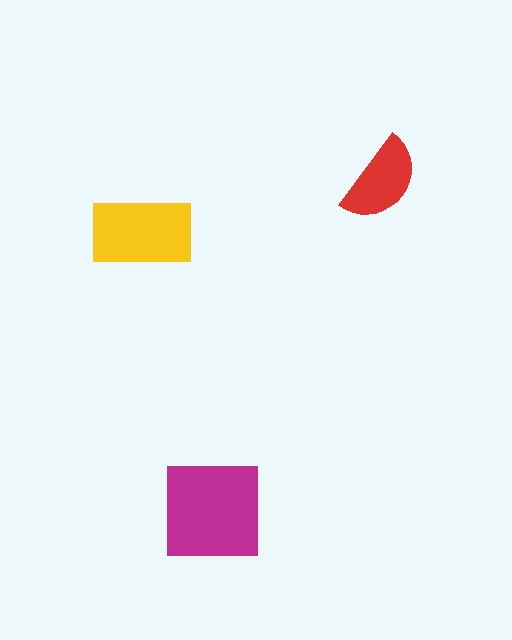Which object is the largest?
The magenta square.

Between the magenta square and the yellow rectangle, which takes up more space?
The magenta square.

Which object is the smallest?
The red semicircle.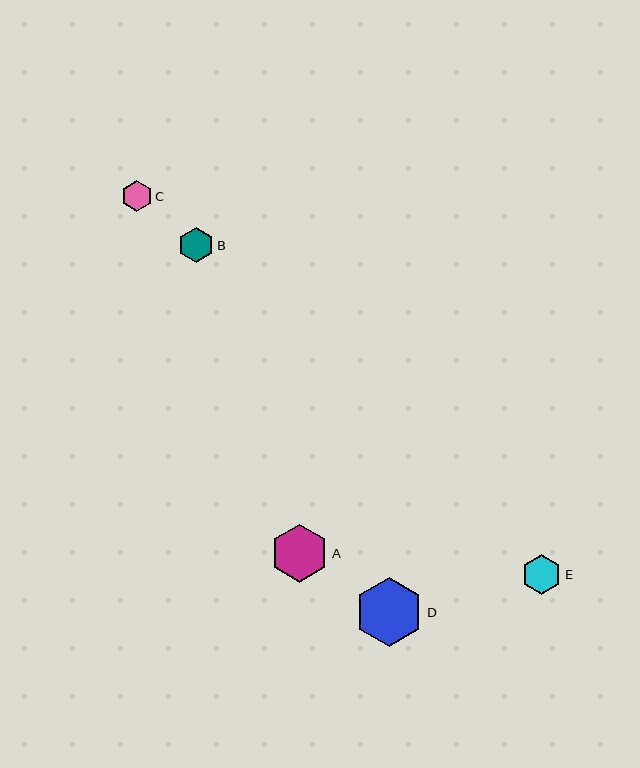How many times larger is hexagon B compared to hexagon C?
Hexagon B is approximately 1.1 times the size of hexagon C.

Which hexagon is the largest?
Hexagon D is the largest with a size of approximately 69 pixels.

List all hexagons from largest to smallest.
From largest to smallest: D, A, E, B, C.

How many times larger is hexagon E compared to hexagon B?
Hexagon E is approximately 1.1 times the size of hexagon B.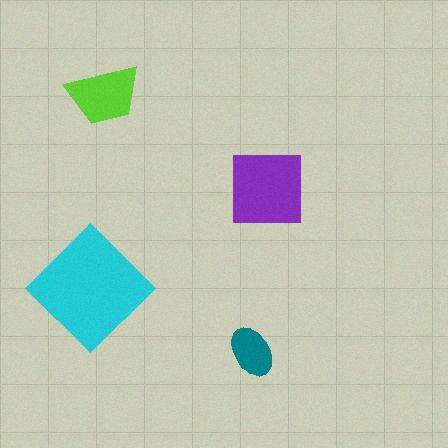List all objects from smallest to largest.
The teal ellipse, the lime trapezoid, the purple square, the cyan diamond.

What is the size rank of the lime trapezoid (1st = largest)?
3rd.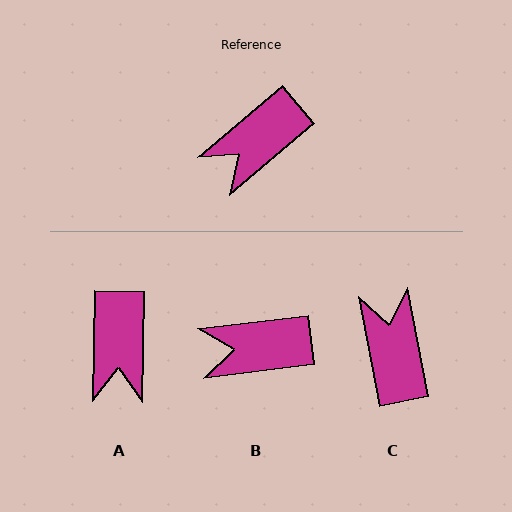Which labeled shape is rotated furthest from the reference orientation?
C, about 119 degrees away.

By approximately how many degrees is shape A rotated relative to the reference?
Approximately 49 degrees counter-clockwise.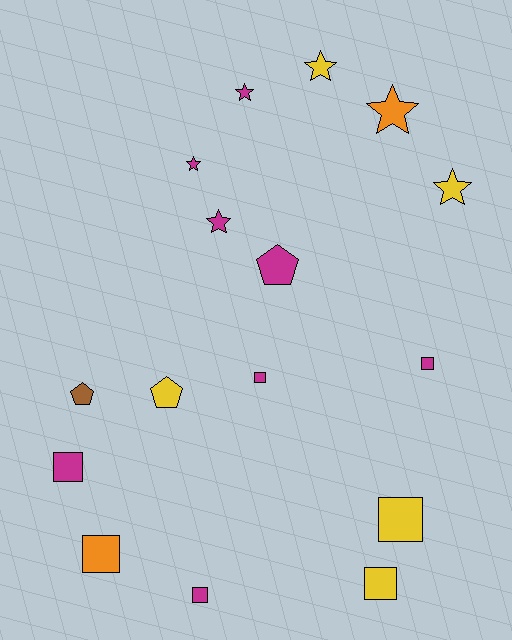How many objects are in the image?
There are 16 objects.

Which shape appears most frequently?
Square, with 7 objects.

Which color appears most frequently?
Magenta, with 8 objects.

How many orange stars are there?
There is 1 orange star.